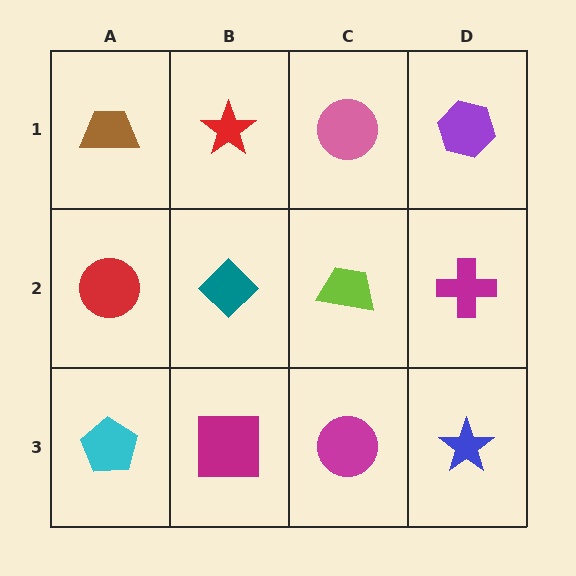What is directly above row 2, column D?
A purple hexagon.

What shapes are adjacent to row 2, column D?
A purple hexagon (row 1, column D), a blue star (row 3, column D), a lime trapezoid (row 2, column C).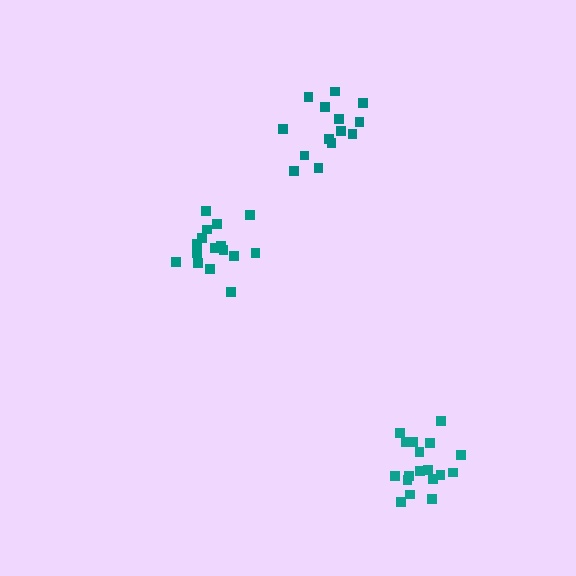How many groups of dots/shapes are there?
There are 3 groups.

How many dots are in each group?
Group 1: 18 dots, Group 2: 16 dots, Group 3: 14 dots (48 total).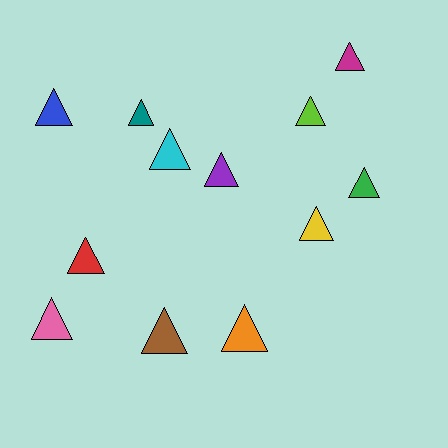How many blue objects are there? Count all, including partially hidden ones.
There is 1 blue object.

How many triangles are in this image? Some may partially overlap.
There are 12 triangles.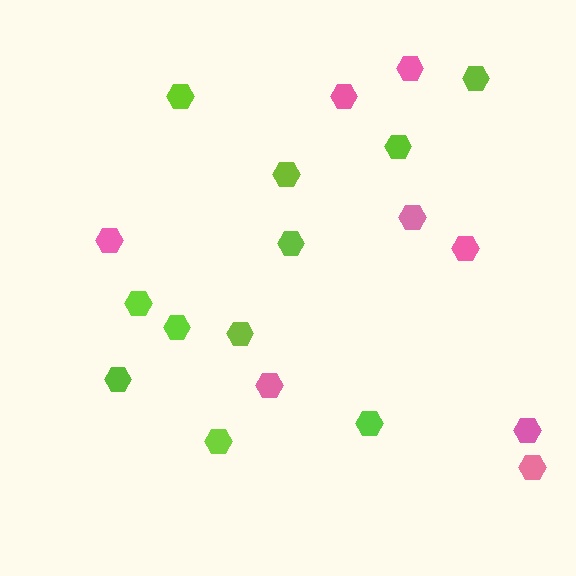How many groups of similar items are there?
There are 2 groups: one group of lime hexagons (11) and one group of pink hexagons (8).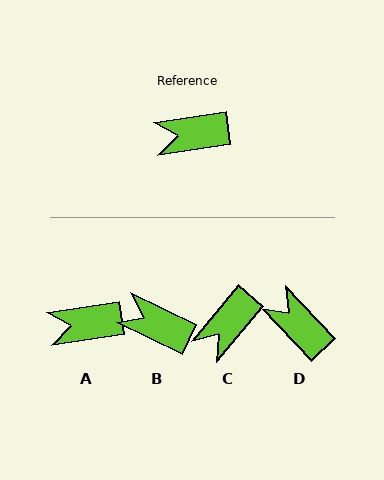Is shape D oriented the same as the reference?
No, it is off by about 55 degrees.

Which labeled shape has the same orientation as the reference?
A.